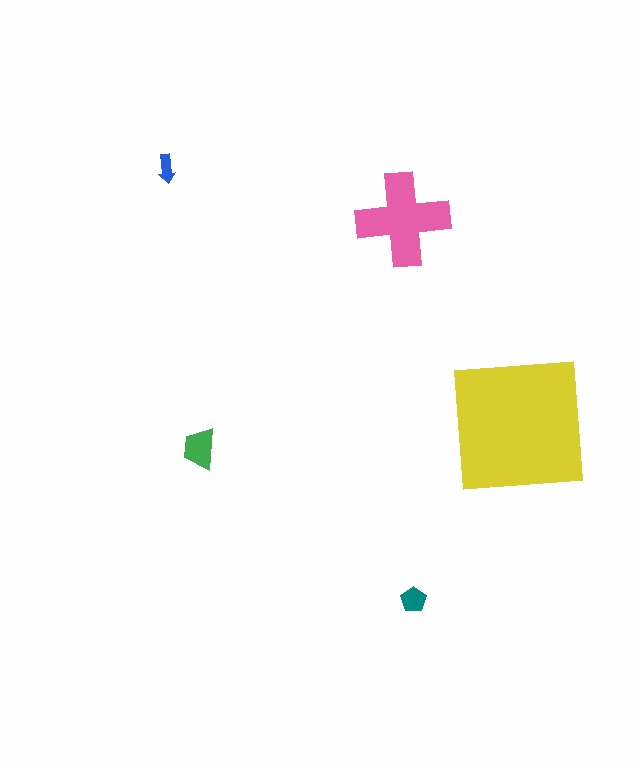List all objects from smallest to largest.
The blue arrow, the teal pentagon, the green trapezoid, the pink cross, the yellow square.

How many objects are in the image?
There are 5 objects in the image.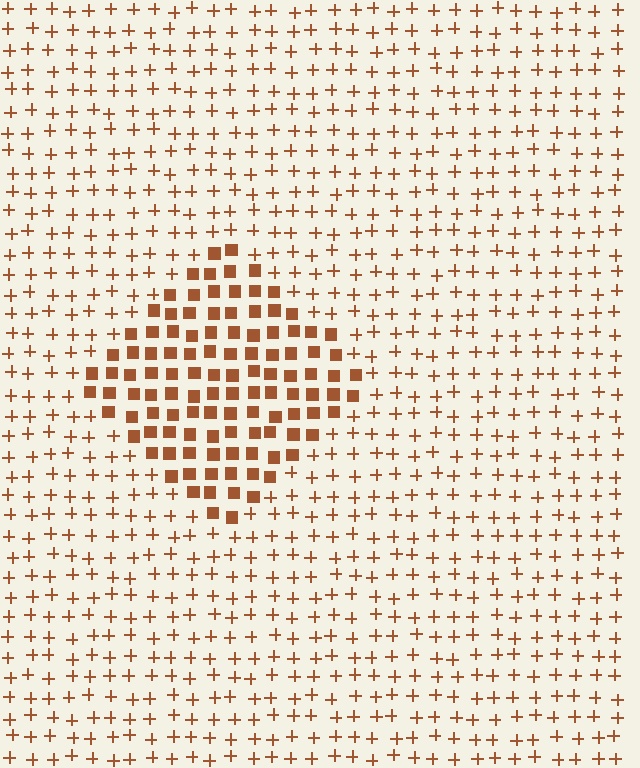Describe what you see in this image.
The image is filled with small brown elements arranged in a uniform grid. A diamond-shaped region contains squares, while the surrounding area contains plus signs. The boundary is defined purely by the change in element shape.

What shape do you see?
I see a diamond.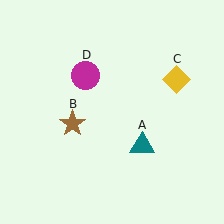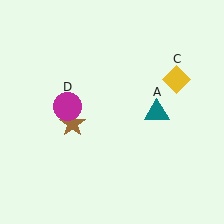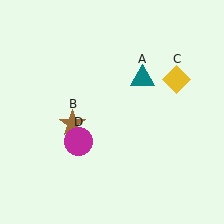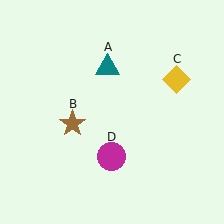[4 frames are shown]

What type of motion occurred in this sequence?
The teal triangle (object A), magenta circle (object D) rotated counterclockwise around the center of the scene.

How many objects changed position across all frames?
2 objects changed position: teal triangle (object A), magenta circle (object D).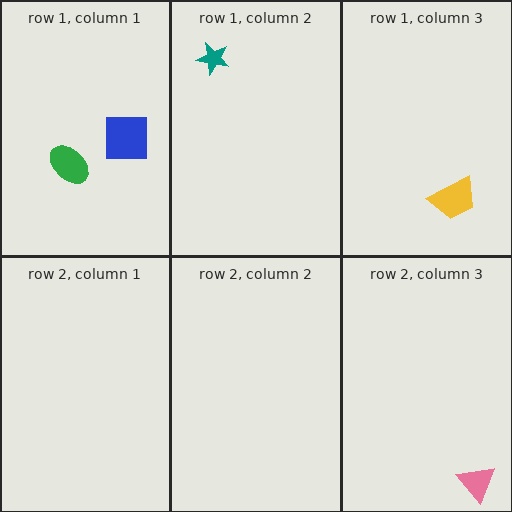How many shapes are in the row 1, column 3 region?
1.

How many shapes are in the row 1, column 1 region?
2.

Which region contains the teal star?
The row 1, column 2 region.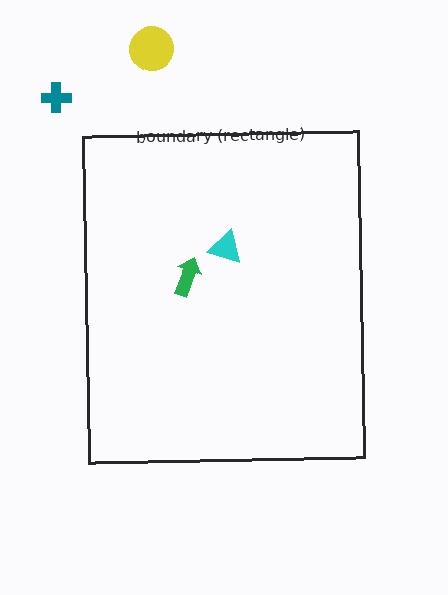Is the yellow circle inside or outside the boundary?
Outside.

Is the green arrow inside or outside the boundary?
Inside.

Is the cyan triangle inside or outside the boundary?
Inside.